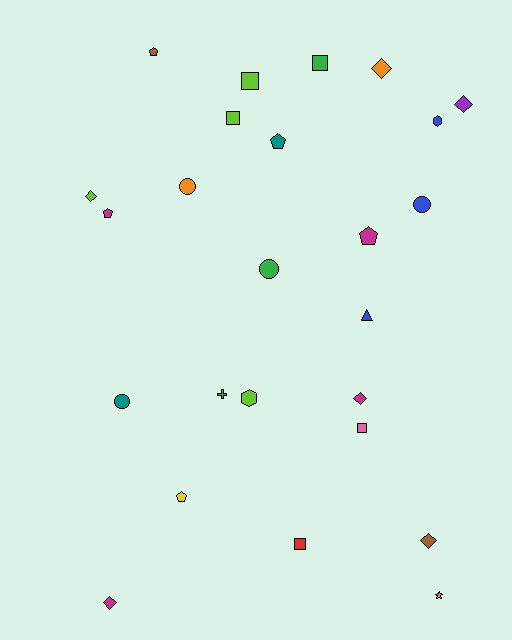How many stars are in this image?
There is 1 star.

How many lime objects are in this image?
There are 4 lime objects.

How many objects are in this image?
There are 25 objects.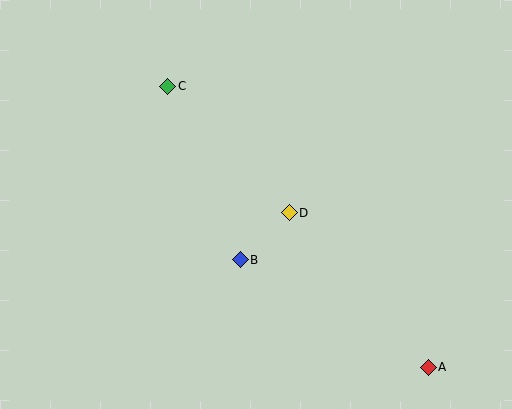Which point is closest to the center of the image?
Point D at (289, 213) is closest to the center.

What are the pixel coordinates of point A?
Point A is at (428, 367).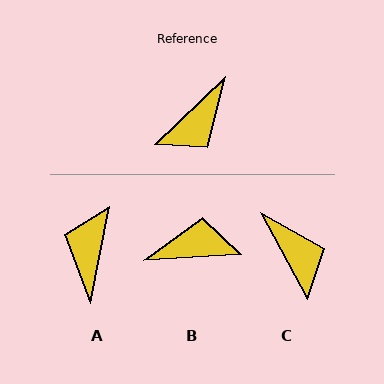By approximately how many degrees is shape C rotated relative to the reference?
Approximately 75 degrees counter-clockwise.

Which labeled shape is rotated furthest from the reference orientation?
A, about 145 degrees away.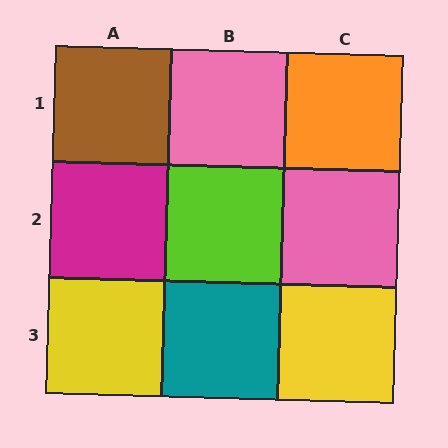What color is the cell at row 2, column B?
Lime.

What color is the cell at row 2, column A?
Magenta.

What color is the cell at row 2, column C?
Pink.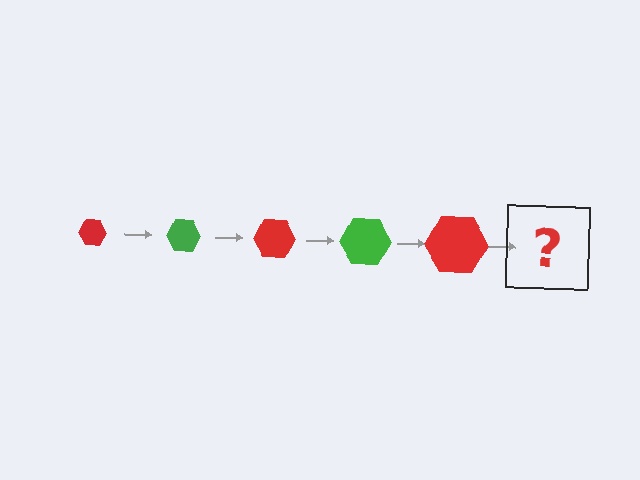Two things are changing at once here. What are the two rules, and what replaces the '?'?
The two rules are that the hexagon grows larger each step and the color cycles through red and green. The '?' should be a green hexagon, larger than the previous one.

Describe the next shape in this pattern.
It should be a green hexagon, larger than the previous one.